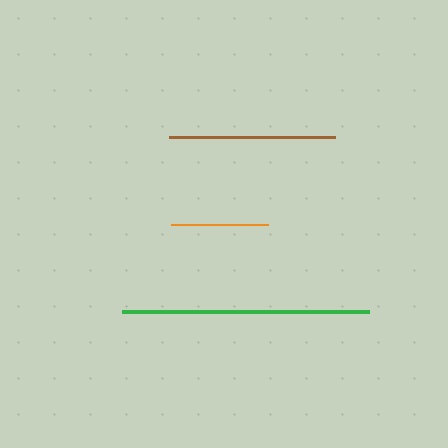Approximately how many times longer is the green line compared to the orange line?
The green line is approximately 2.5 times the length of the orange line.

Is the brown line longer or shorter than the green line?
The green line is longer than the brown line.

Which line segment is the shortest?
The orange line is the shortest at approximately 97 pixels.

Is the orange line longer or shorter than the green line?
The green line is longer than the orange line.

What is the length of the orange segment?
The orange segment is approximately 97 pixels long.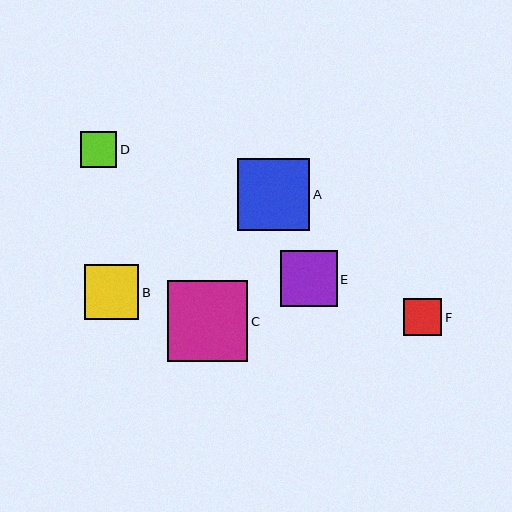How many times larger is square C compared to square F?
Square C is approximately 2.1 times the size of square F.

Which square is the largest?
Square C is the largest with a size of approximately 80 pixels.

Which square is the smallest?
Square D is the smallest with a size of approximately 36 pixels.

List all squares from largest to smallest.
From largest to smallest: C, A, E, B, F, D.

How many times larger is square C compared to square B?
Square C is approximately 1.5 times the size of square B.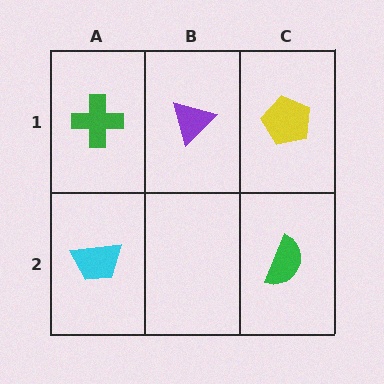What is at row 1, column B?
A purple triangle.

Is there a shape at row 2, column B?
No, that cell is empty.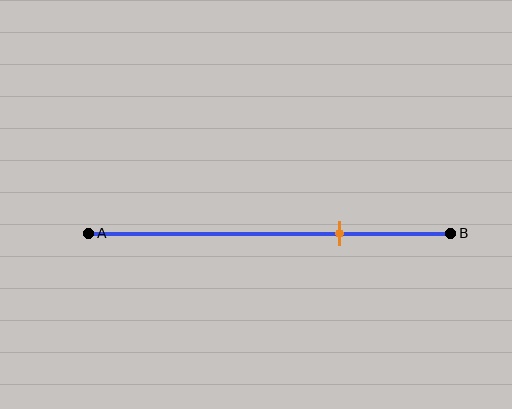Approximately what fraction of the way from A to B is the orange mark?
The orange mark is approximately 70% of the way from A to B.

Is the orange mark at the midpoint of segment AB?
No, the mark is at about 70% from A, not at the 50% midpoint.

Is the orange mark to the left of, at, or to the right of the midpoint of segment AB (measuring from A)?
The orange mark is to the right of the midpoint of segment AB.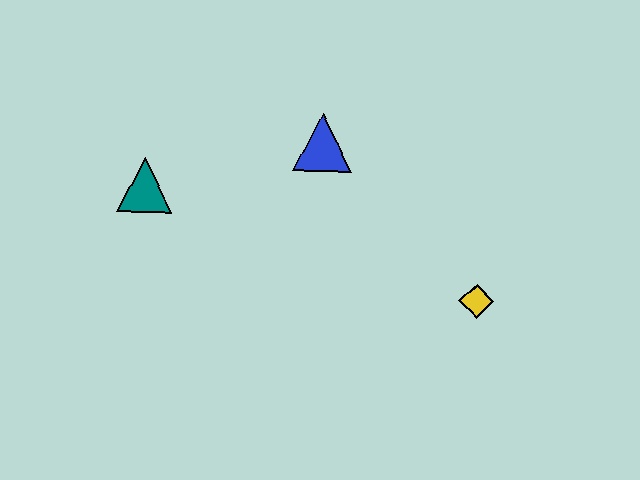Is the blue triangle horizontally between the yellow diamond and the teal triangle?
Yes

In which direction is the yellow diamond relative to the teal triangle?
The yellow diamond is to the right of the teal triangle.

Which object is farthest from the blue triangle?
The yellow diamond is farthest from the blue triangle.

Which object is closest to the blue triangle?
The teal triangle is closest to the blue triangle.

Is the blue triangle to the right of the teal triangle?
Yes